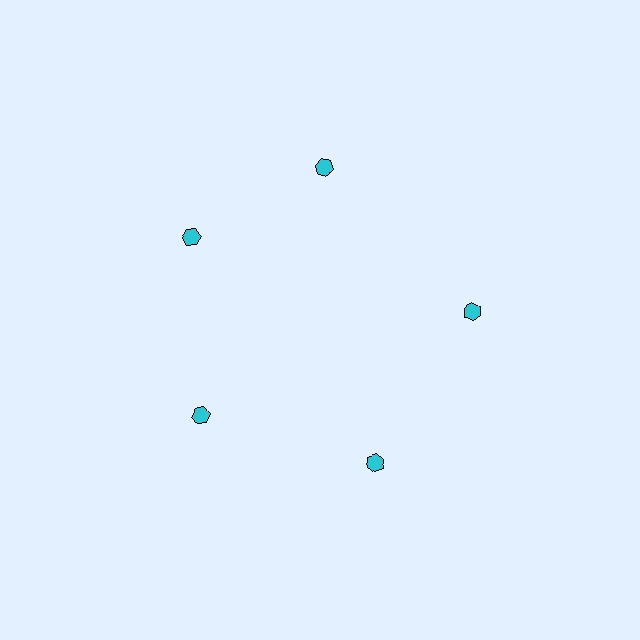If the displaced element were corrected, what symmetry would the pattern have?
It would have 5-fold rotational symmetry — the pattern would map onto itself every 72 degrees.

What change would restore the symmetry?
The symmetry would be restored by rotating it back into even spacing with its neighbors so that all 5 hexagons sit at equal angles and equal distance from the center.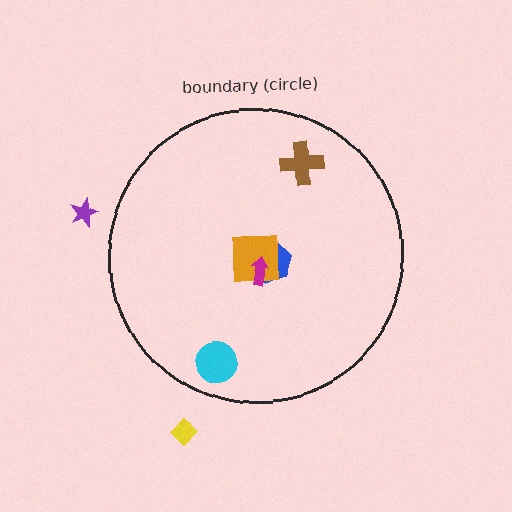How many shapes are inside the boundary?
5 inside, 2 outside.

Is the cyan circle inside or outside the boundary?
Inside.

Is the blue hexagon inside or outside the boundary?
Inside.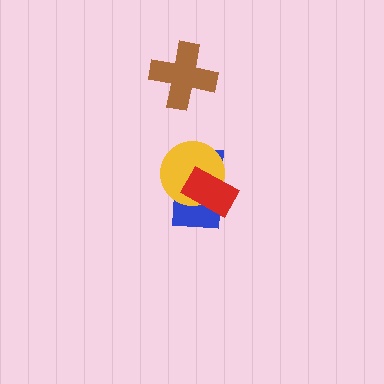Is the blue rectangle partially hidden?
Yes, it is partially covered by another shape.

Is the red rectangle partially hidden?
No, no other shape covers it.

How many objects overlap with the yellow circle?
2 objects overlap with the yellow circle.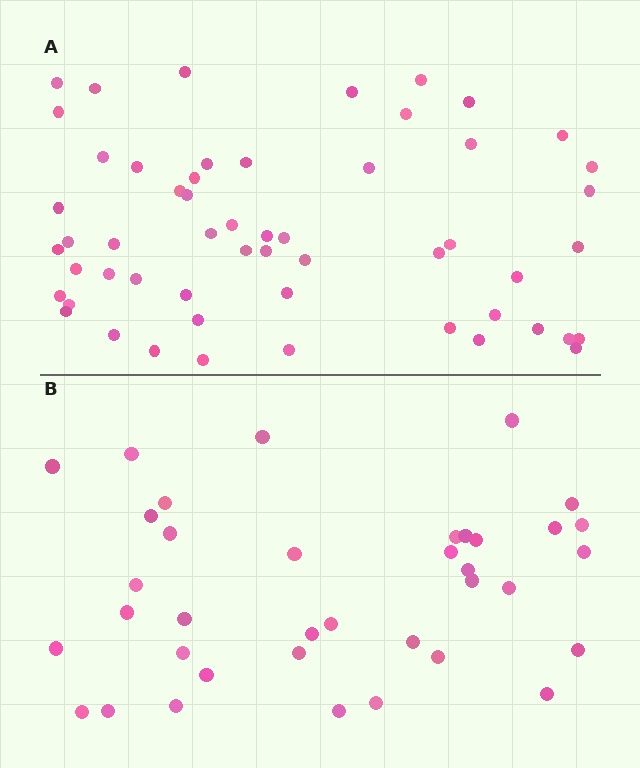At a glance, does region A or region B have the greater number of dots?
Region A (the top region) has more dots.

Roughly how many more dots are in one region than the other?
Region A has approximately 20 more dots than region B.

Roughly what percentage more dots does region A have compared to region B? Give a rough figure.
About 50% more.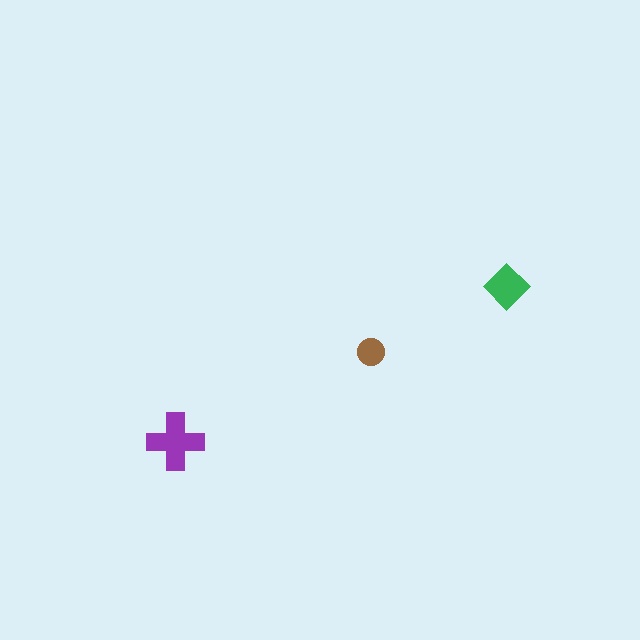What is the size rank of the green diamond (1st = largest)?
2nd.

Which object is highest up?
The green diamond is topmost.